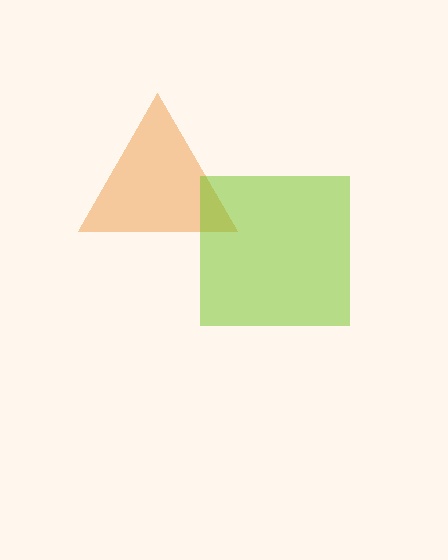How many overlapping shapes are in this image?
There are 2 overlapping shapes in the image.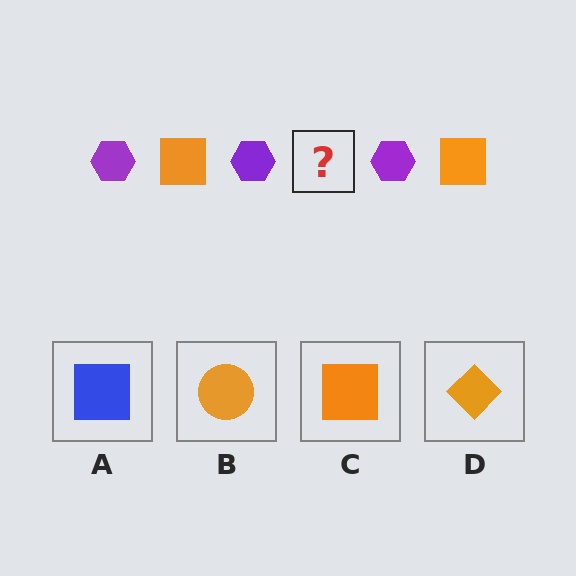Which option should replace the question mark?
Option C.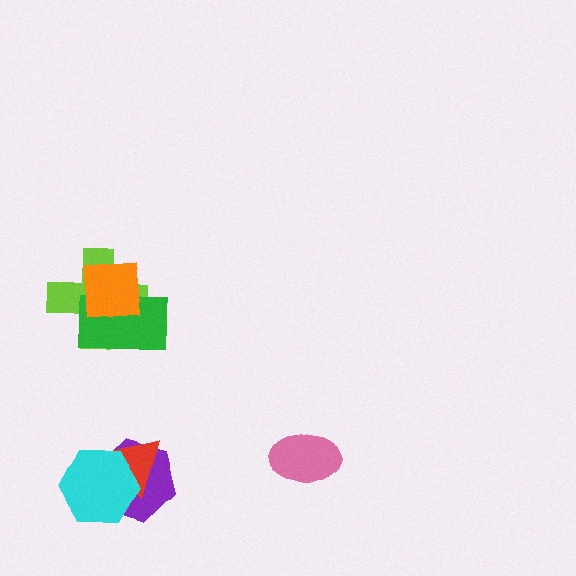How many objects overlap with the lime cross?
2 objects overlap with the lime cross.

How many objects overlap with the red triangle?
2 objects overlap with the red triangle.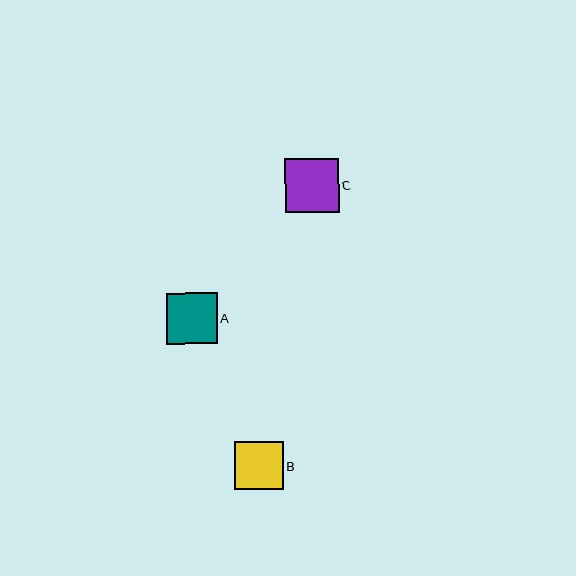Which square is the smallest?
Square B is the smallest with a size of approximately 48 pixels.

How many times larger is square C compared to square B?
Square C is approximately 1.1 times the size of square B.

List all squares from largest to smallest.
From largest to smallest: C, A, B.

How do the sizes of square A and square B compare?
Square A and square B are approximately the same size.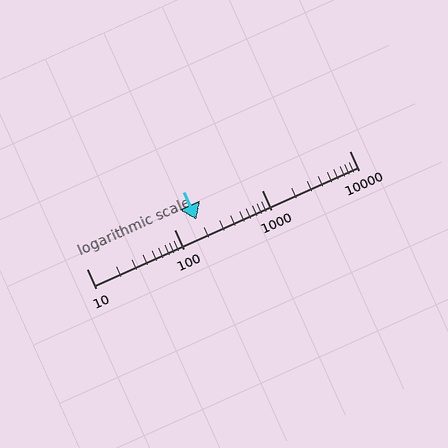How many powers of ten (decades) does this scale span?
The scale spans 3 decades, from 10 to 10000.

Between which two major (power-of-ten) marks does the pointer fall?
The pointer is between 100 and 1000.